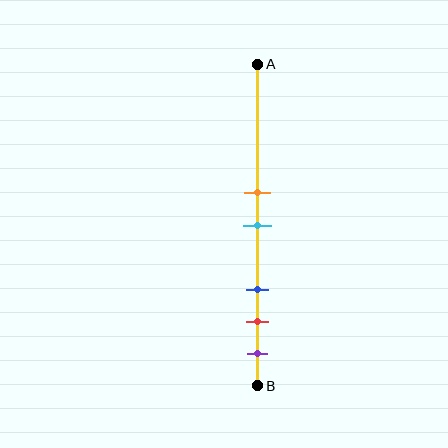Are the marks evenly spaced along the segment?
No, the marks are not evenly spaced.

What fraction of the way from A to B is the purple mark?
The purple mark is approximately 90% (0.9) of the way from A to B.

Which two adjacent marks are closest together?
The orange and cyan marks are the closest adjacent pair.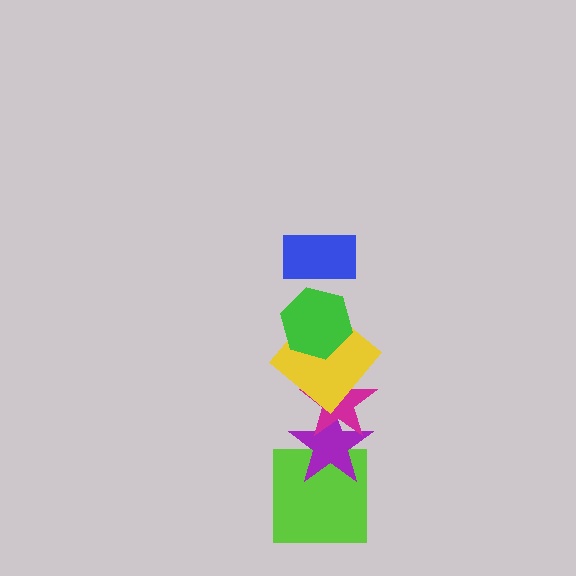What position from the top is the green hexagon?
The green hexagon is 2nd from the top.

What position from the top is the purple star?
The purple star is 5th from the top.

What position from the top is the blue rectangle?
The blue rectangle is 1st from the top.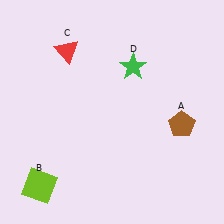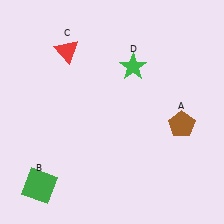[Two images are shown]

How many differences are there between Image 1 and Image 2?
There is 1 difference between the two images.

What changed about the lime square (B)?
In Image 1, B is lime. In Image 2, it changed to green.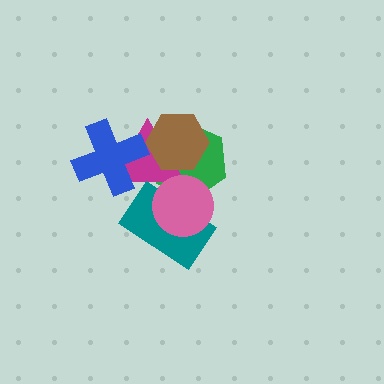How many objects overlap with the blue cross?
1 object overlaps with the blue cross.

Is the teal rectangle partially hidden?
Yes, it is partially covered by another shape.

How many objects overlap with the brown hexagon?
2 objects overlap with the brown hexagon.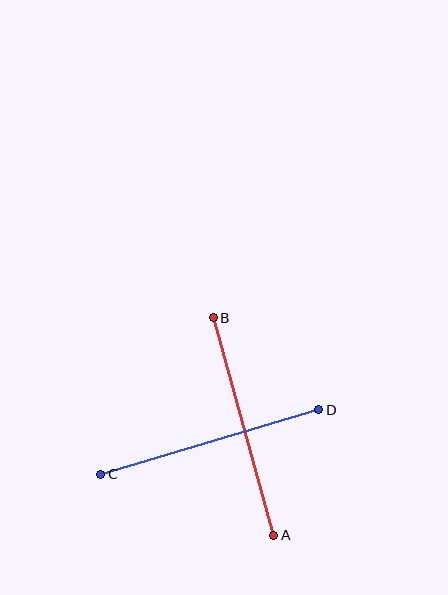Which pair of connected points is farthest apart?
Points C and D are farthest apart.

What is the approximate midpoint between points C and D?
The midpoint is at approximately (210, 442) pixels.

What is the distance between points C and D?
The distance is approximately 227 pixels.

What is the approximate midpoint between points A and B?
The midpoint is at approximately (243, 426) pixels.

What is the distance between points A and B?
The distance is approximately 226 pixels.